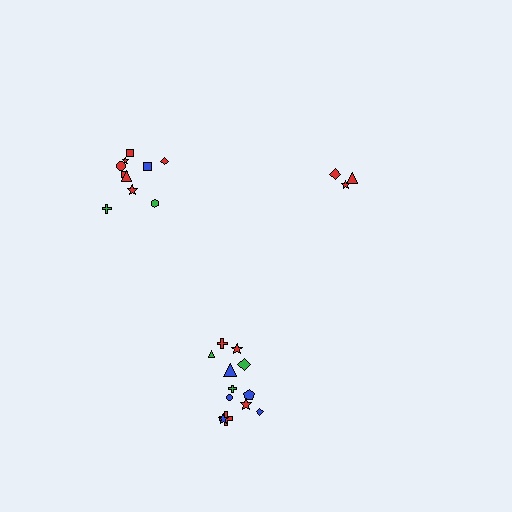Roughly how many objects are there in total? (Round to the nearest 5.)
Roughly 25 objects in total.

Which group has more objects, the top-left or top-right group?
The top-left group.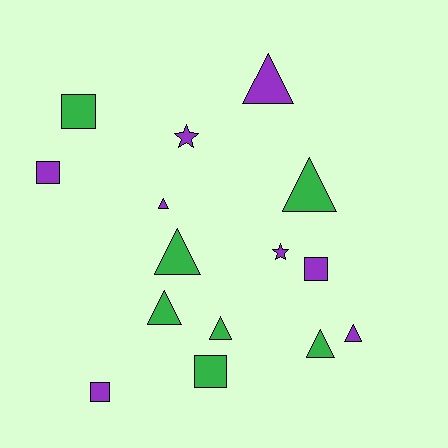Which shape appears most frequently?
Triangle, with 8 objects.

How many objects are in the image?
There are 15 objects.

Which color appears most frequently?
Purple, with 8 objects.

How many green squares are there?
There are 2 green squares.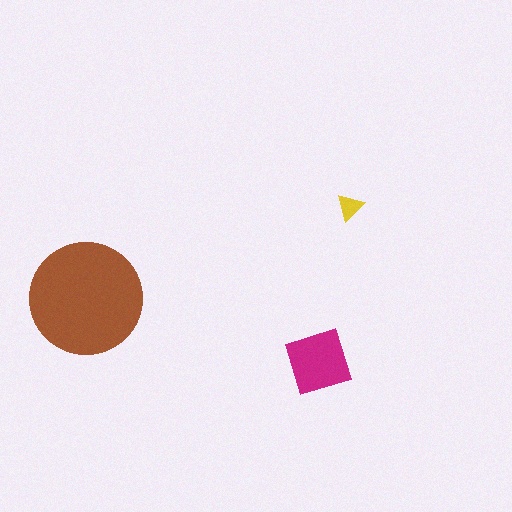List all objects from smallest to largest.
The yellow triangle, the magenta diamond, the brown circle.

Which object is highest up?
The yellow triangle is topmost.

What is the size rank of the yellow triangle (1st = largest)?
3rd.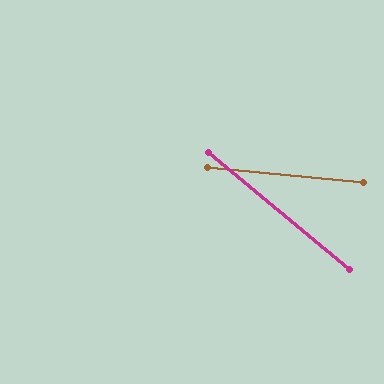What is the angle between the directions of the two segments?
Approximately 34 degrees.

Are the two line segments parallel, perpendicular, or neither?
Neither parallel nor perpendicular — they differ by about 34°.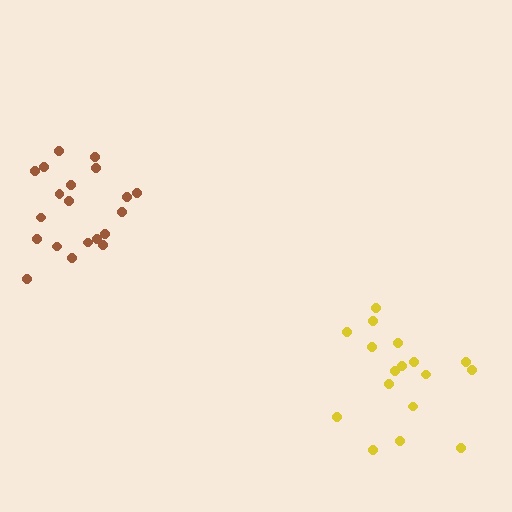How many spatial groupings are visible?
There are 2 spatial groupings.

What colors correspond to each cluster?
The clusters are colored: yellow, brown.